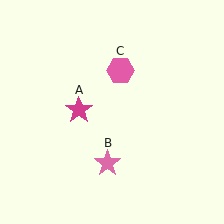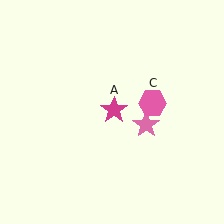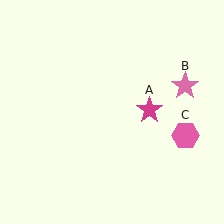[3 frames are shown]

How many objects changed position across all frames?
3 objects changed position: magenta star (object A), pink star (object B), pink hexagon (object C).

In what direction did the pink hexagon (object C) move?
The pink hexagon (object C) moved down and to the right.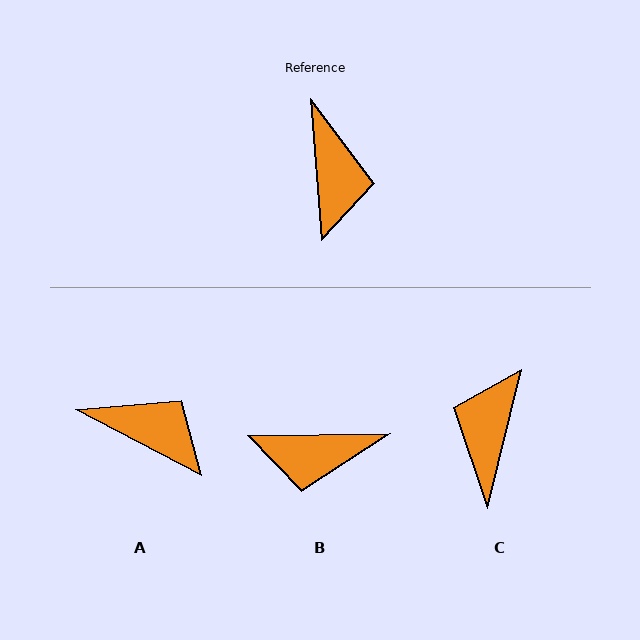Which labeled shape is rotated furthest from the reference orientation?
C, about 162 degrees away.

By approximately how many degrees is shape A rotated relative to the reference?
Approximately 58 degrees counter-clockwise.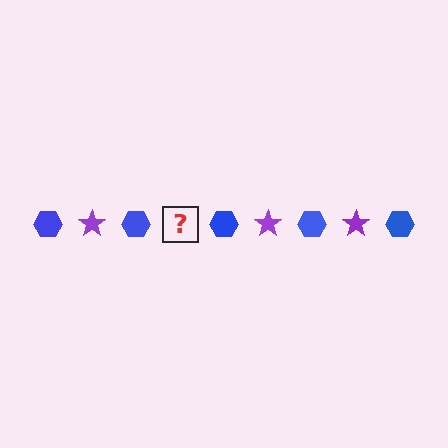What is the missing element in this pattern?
The missing element is a purple star.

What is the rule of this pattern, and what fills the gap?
The rule is that the pattern alternates between blue hexagon and purple star. The gap should be filled with a purple star.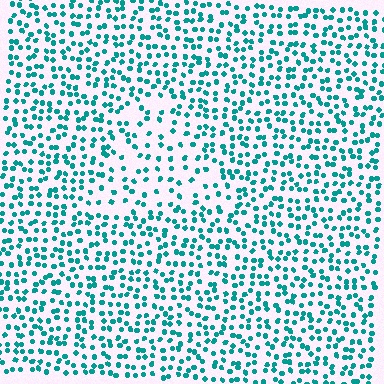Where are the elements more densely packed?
The elements are more densely packed outside the triangle boundary.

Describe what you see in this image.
The image contains small teal elements arranged at two different densities. A triangle-shaped region is visible where the elements are less densely packed than the surrounding area.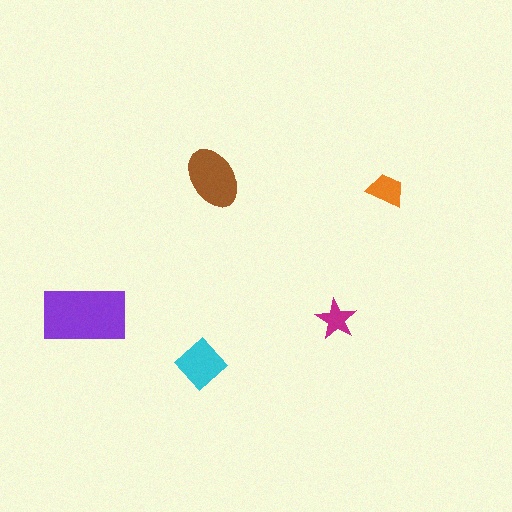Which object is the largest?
The purple rectangle.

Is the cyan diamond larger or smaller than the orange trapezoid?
Larger.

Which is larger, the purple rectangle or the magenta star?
The purple rectangle.